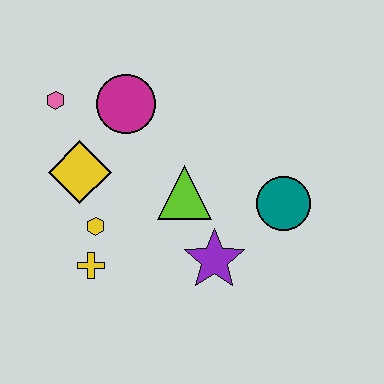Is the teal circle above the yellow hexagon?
Yes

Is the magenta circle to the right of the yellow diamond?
Yes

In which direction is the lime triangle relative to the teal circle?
The lime triangle is to the left of the teal circle.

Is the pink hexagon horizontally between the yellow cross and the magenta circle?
No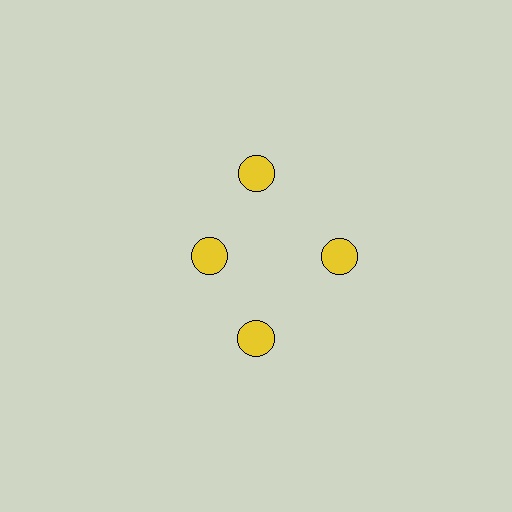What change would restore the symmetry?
The symmetry would be restored by moving it outward, back onto the ring so that all 4 circles sit at equal angles and equal distance from the center.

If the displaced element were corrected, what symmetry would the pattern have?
It would have 4-fold rotational symmetry — the pattern would map onto itself every 90 degrees.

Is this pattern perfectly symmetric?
No. The 4 yellow circles are arranged in a ring, but one element near the 9 o'clock position is pulled inward toward the center, breaking the 4-fold rotational symmetry.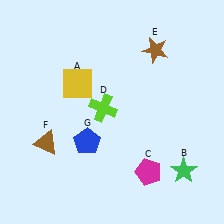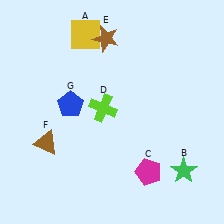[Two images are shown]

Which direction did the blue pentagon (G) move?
The blue pentagon (G) moved up.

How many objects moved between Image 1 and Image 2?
3 objects moved between the two images.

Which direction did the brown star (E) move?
The brown star (E) moved left.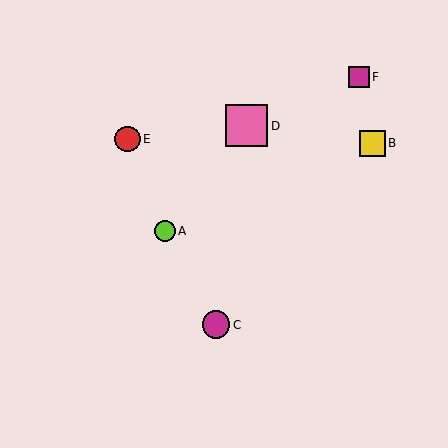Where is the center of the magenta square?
The center of the magenta square is at (359, 77).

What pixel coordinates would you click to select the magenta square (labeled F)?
Click at (359, 77) to select the magenta square F.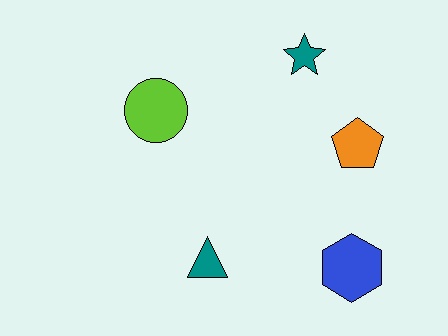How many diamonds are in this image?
There are no diamonds.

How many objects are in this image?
There are 5 objects.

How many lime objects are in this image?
There is 1 lime object.